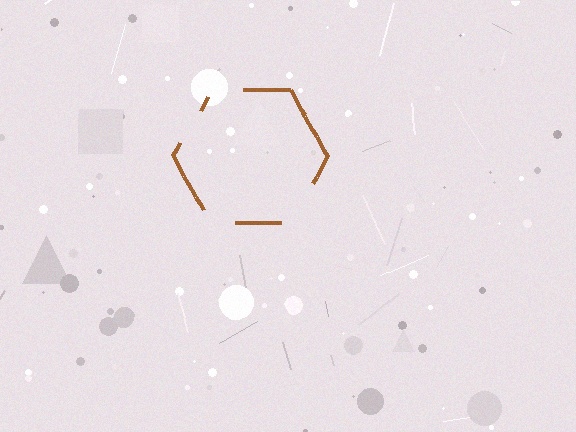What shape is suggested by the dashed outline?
The dashed outline suggests a hexagon.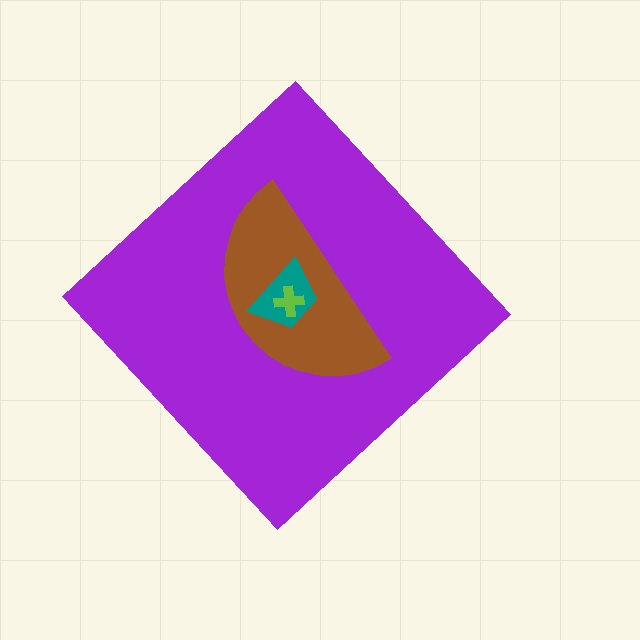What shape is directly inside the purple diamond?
The brown semicircle.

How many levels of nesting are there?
4.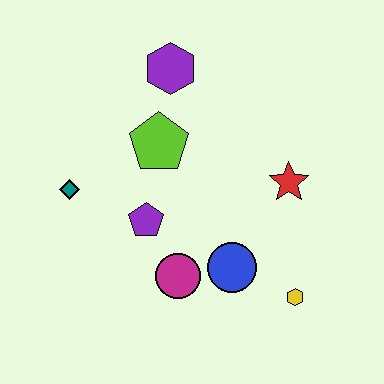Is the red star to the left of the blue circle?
No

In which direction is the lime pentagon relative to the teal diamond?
The lime pentagon is to the right of the teal diamond.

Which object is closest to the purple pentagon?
The magenta circle is closest to the purple pentagon.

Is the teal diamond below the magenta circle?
No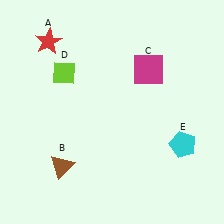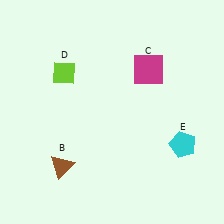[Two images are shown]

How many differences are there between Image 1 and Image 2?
There is 1 difference between the two images.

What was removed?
The red star (A) was removed in Image 2.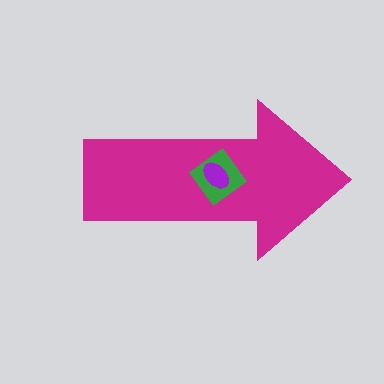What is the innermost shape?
The purple ellipse.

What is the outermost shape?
The magenta arrow.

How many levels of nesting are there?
3.